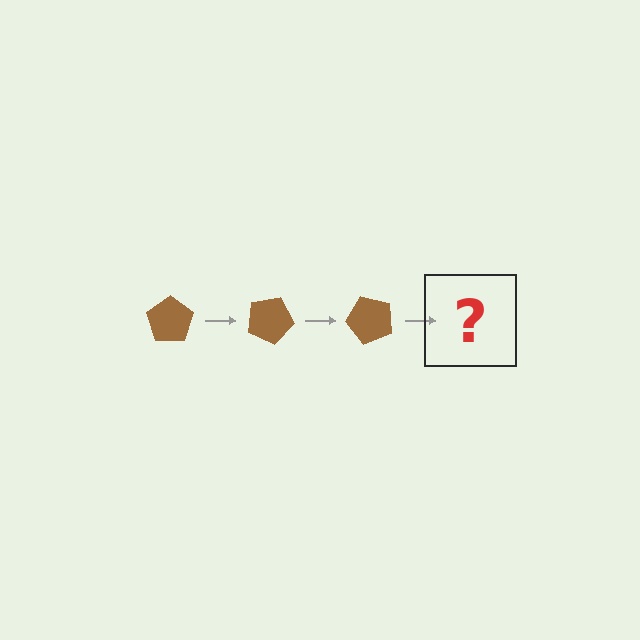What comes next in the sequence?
The next element should be a brown pentagon rotated 75 degrees.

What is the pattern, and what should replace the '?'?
The pattern is that the pentagon rotates 25 degrees each step. The '?' should be a brown pentagon rotated 75 degrees.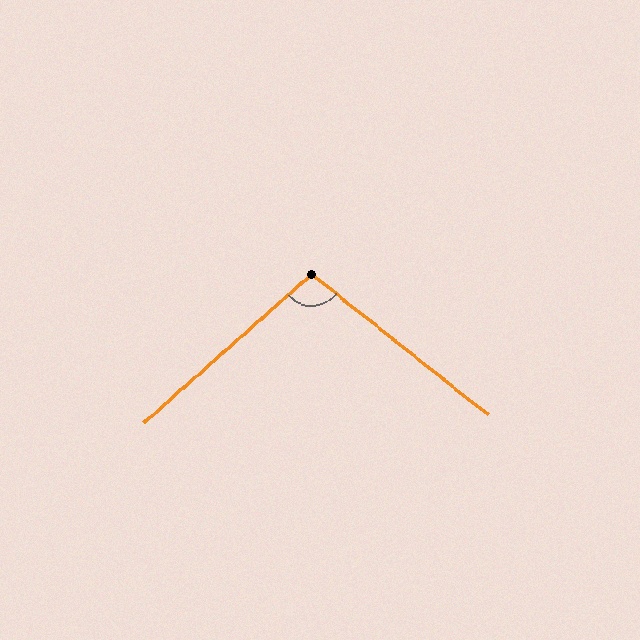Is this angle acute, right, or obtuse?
It is obtuse.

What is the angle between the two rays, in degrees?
Approximately 100 degrees.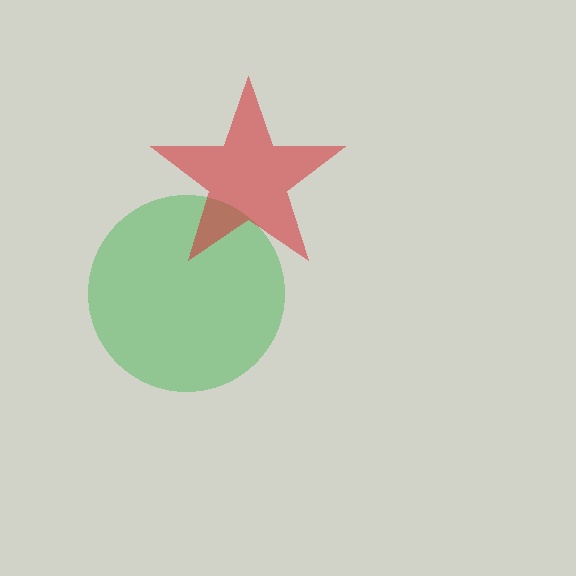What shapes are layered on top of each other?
The layered shapes are: a green circle, a red star.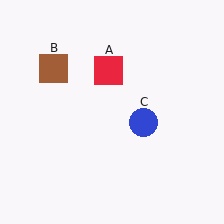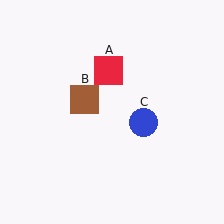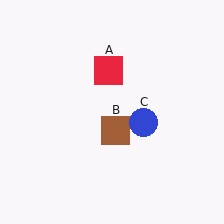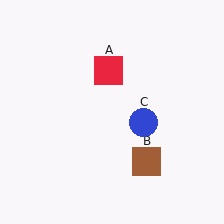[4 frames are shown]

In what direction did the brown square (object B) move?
The brown square (object B) moved down and to the right.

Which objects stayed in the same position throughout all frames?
Red square (object A) and blue circle (object C) remained stationary.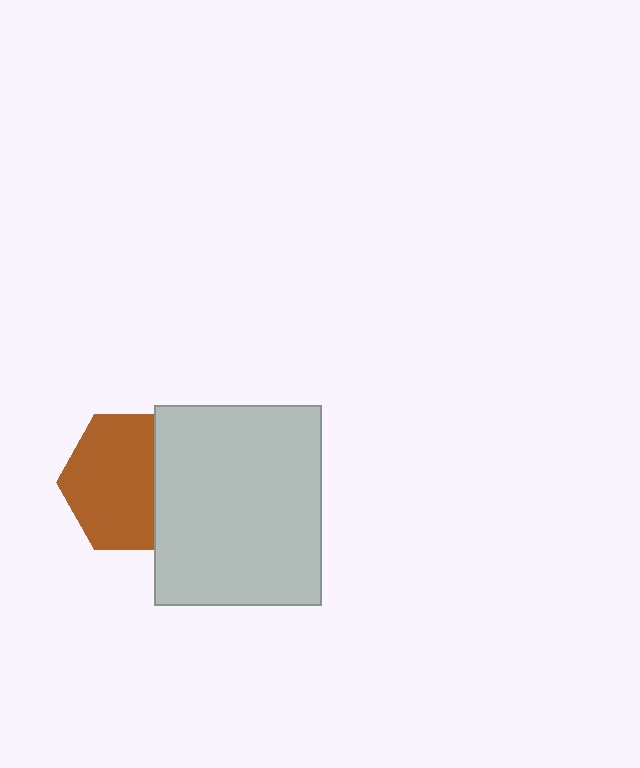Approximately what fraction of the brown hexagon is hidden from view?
Roughly 33% of the brown hexagon is hidden behind the light gray rectangle.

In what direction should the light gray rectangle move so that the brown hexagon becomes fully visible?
The light gray rectangle should move right. That is the shortest direction to clear the overlap and leave the brown hexagon fully visible.